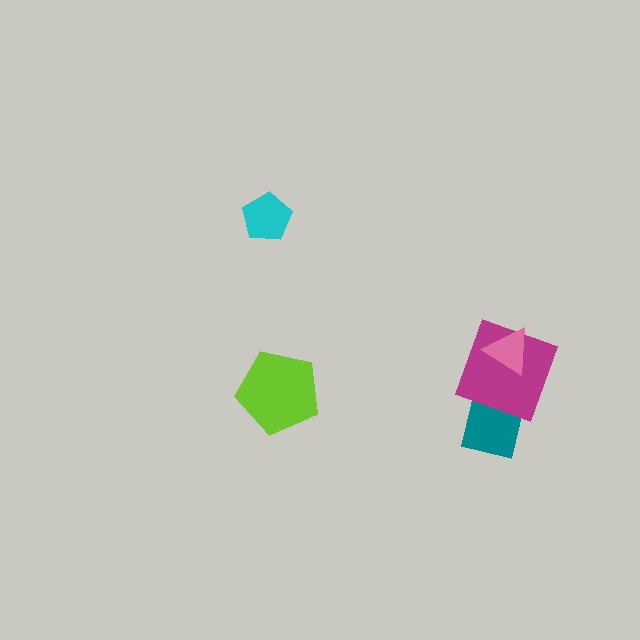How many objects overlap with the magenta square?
2 objects overlap with the magenta square.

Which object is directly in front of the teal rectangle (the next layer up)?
The magenta square is directly in front of the teal rectangle.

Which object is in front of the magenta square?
The pink triangle is in front of the magenta square.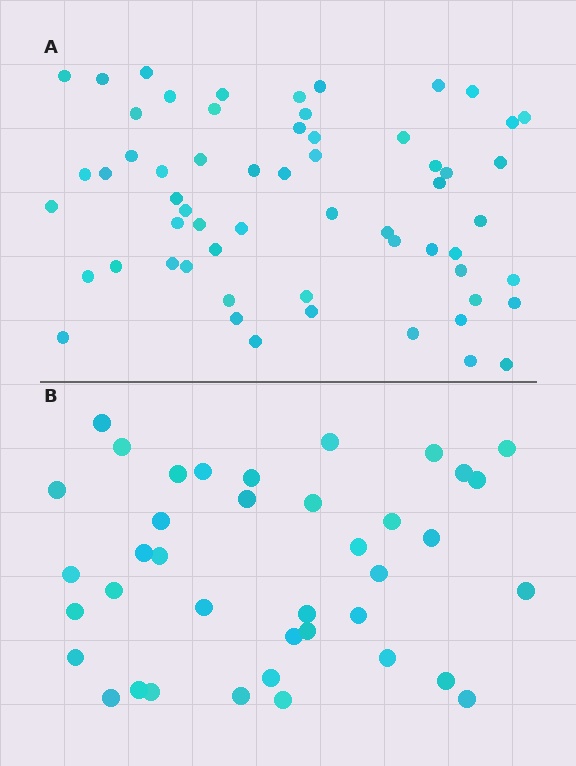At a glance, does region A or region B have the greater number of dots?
Region A (the top region) has more dots.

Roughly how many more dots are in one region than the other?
Region A has approximately 20 more dots than region B.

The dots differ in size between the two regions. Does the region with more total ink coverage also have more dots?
No. Region B has more total ink coverage because its dots are larger, but region A actually contains more individual dots. Total area can be misleading — the number of items is what matters here.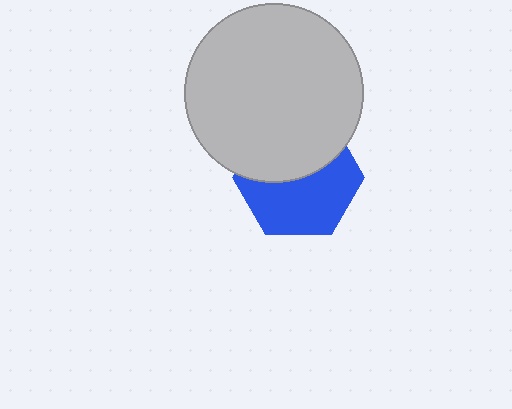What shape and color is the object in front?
The object in front is a light gray circle.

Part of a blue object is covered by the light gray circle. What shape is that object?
It is a hexagon.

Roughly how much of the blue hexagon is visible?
About half of it is visible (roughly 55%).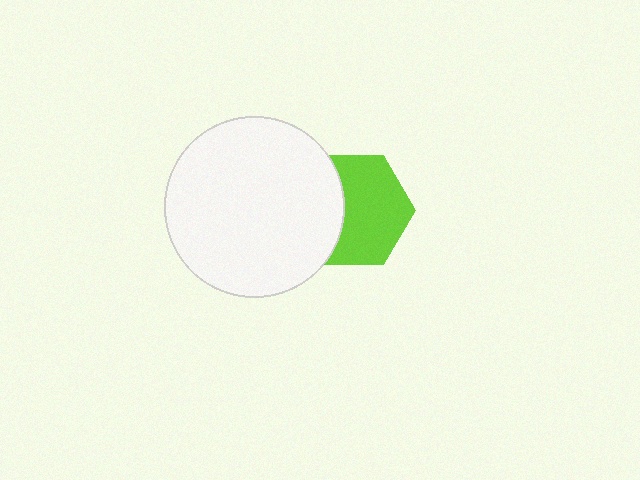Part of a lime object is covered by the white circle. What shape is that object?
It is a hexagon.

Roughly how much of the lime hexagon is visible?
About half of it is visible (roughly 64%).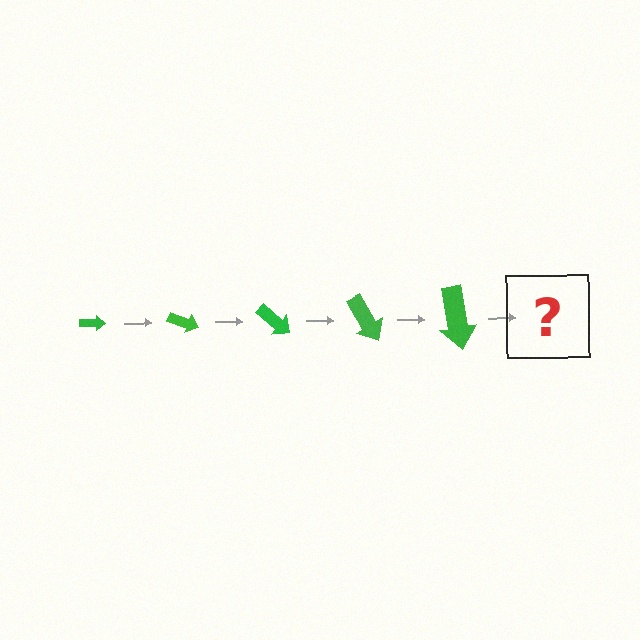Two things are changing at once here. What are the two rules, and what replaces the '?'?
The two rules are that the arrow grows larger each step and it rotates 20 degrees each step. The '?' should be an arrow, larger than the previous one and rotated 100 degrees from the start.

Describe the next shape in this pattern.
It should be an arrow, larger than the previous one and rotated 100 degrees from the start.